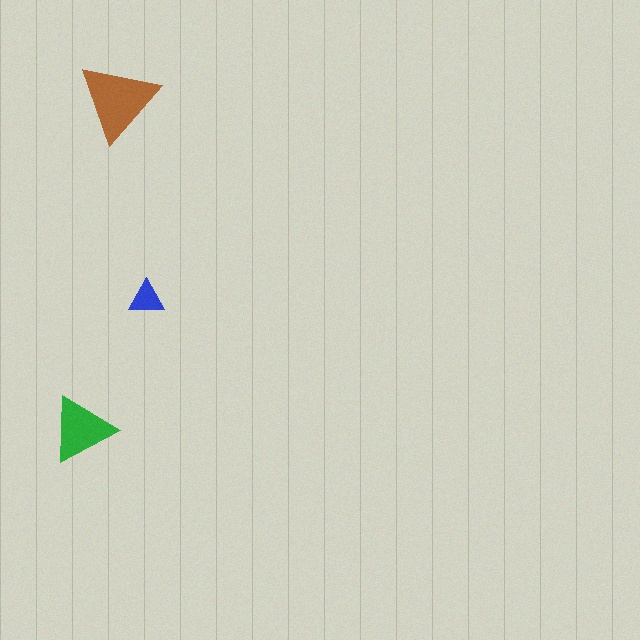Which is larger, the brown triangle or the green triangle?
The brown one.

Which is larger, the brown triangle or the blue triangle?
The brown one.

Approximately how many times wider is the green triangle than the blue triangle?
About 2 times wider.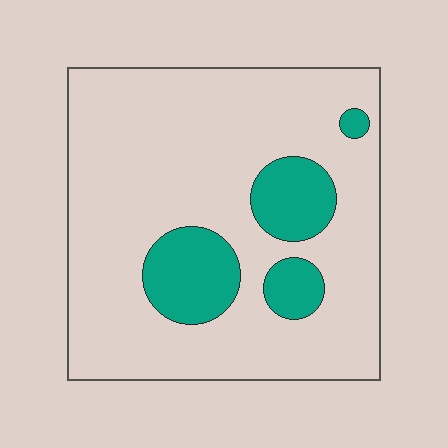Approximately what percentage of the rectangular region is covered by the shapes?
Approximately 20%.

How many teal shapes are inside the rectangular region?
4.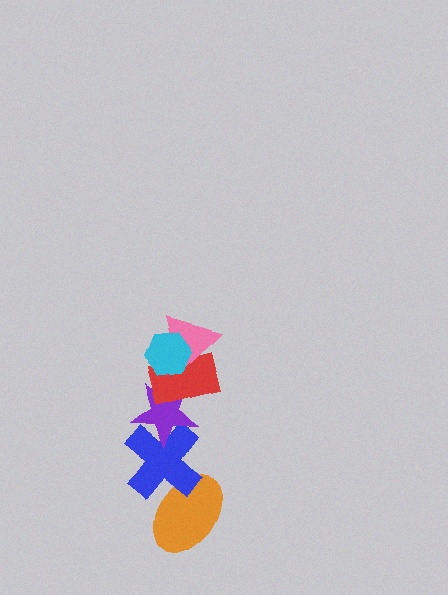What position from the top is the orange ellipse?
The orange ellipse is 6th from the top.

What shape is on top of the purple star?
The red rectangle is on top of the purple star.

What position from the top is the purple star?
The purple star is 4th from the top.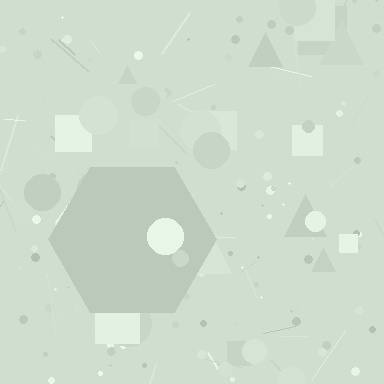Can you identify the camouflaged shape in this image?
The camouflaged shape is a hexagon.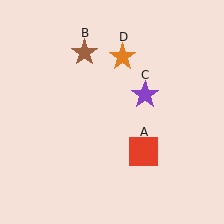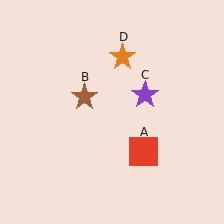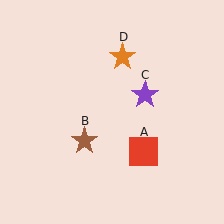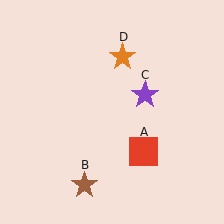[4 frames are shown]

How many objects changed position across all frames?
1 object changed position: brown star (object B).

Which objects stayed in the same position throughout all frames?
Red square (object A) and purple star (object C) and orange star (object D) remained stationary.